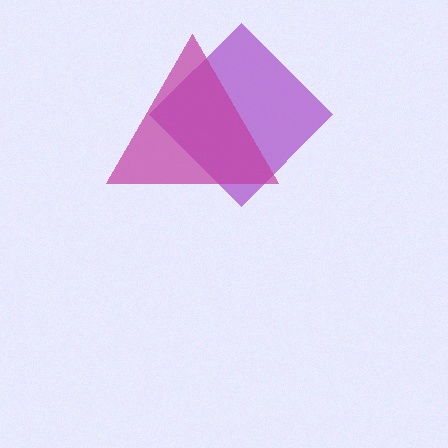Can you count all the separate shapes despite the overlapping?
Yes, there are 2 separate shapes.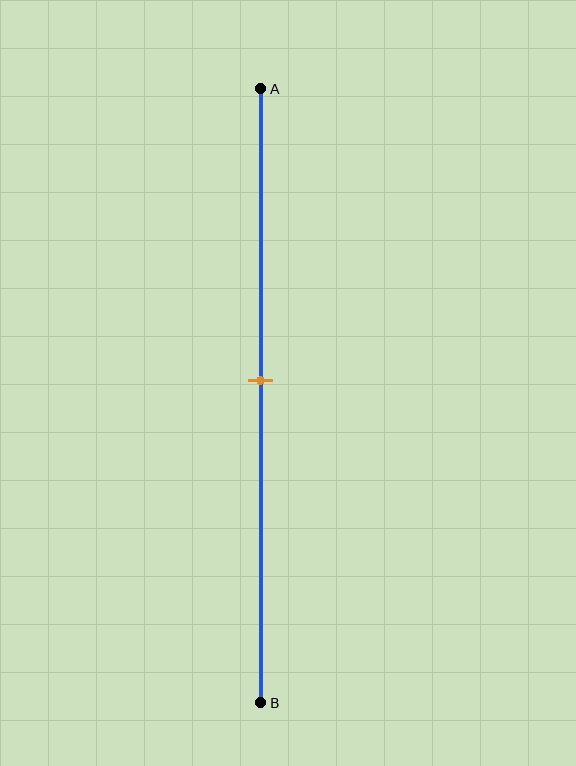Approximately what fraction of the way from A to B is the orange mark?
The orange mark is approximately 50% of the way from A to B.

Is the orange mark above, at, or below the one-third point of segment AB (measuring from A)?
The orange mark is below the one-third point of segment AB.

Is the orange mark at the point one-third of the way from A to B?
No, the mark is at about 50% from A, not at the 33% one-third point.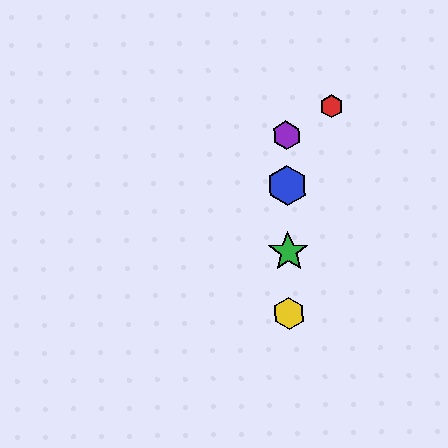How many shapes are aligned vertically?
4 shapes (the blue hexagon, the green star, the yellow hexagon, the purple hexagon) are aligned vertically.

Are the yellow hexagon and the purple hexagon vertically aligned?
Yes, both are at x≈289.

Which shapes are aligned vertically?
The blue hexagon, the green star, the yellow hexagon, the purple hexagon are aligned vertically.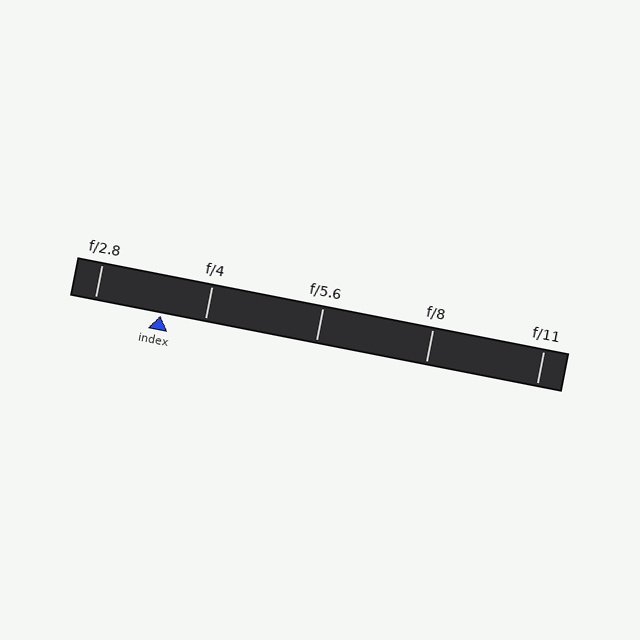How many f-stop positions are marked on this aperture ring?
There are 5 f-stop positions marked.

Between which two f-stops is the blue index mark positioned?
The index mark is between f/2.8 and f/4.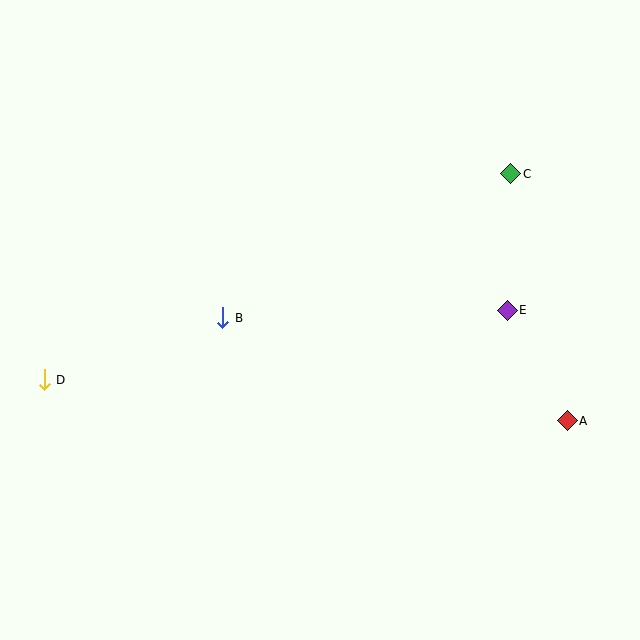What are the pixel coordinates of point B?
Point B is at (223, 318).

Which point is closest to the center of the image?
Point B at (223, 318) is closest to the center.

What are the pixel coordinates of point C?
Point C is at (511, 174).